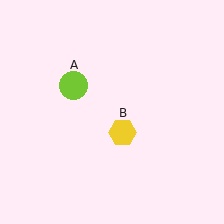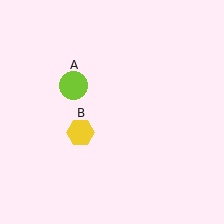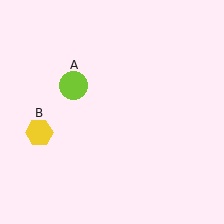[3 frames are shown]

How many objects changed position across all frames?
1 object changed position: yellow hexagon (object B).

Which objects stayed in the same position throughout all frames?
Lime circle (object A) remained stationary.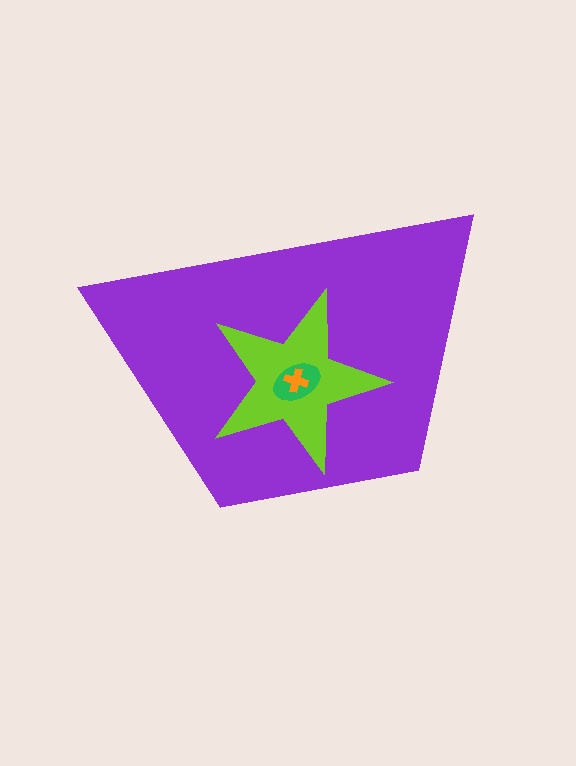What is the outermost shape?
The purple trapezoid.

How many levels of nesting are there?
4.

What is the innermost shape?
The orange cross.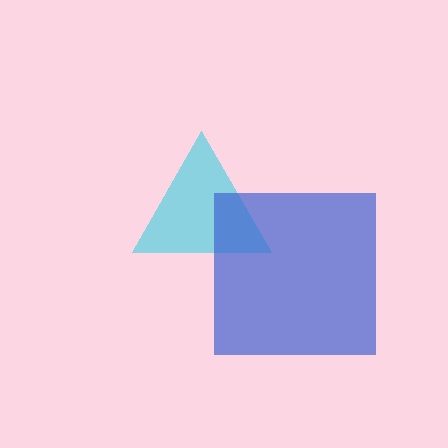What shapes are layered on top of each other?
The layered shapes are: a cyan triangle, a blue square.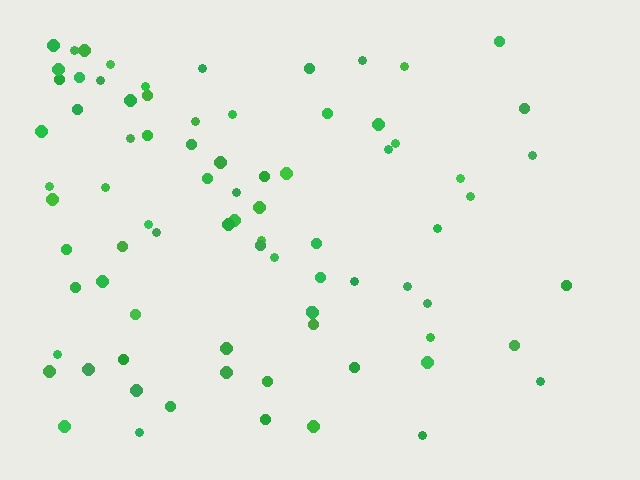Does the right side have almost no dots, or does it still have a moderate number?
Still a moderate number, just noticeably fewer than the left.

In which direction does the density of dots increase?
From right to left, with the left side densest.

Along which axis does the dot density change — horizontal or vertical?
Horizontal.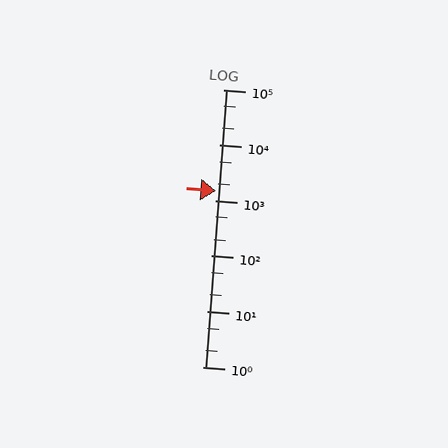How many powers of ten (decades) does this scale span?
The scale spans 5 decades, from 1 to 100000.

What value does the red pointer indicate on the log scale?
The pointer indicates approximately 1500.